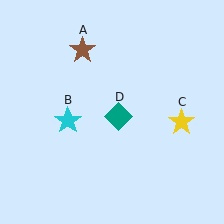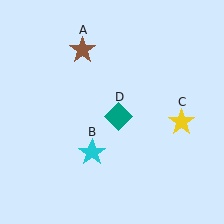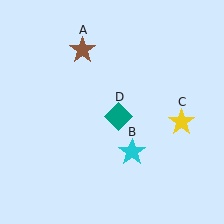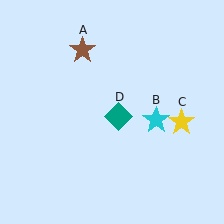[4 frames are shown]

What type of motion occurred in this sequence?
The cyan star (object B) rotated counterclockwise around the center of the scene.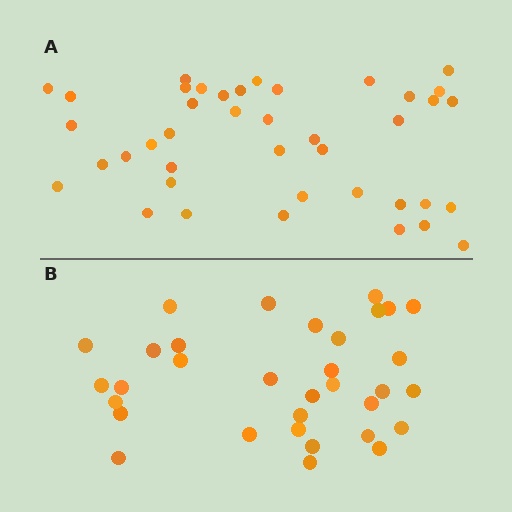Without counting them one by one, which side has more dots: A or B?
Region A (the top region) has more dots.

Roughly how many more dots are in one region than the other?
Region A has roughly 8 or so more dots than region B.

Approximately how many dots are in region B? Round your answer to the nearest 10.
About 30 dots. (The exact count is 33, which rounds to 30.)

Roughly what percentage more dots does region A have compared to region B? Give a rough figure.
About 25% more.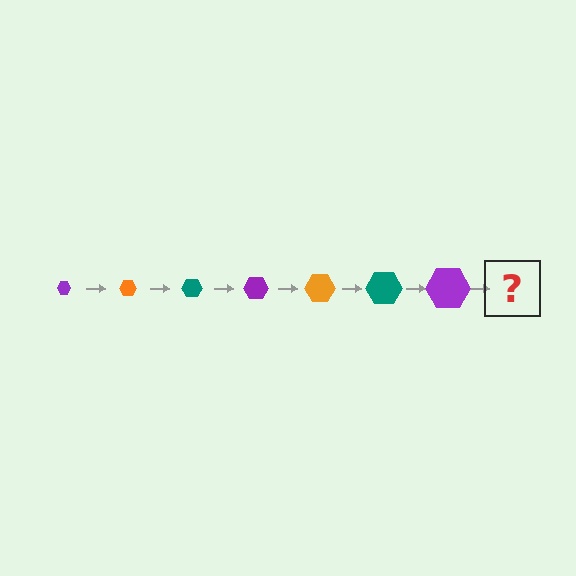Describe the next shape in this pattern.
It should be an orange hexagon, larger than the previous one.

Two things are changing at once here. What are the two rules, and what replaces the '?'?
The two rules are that the hexagon grows larger each step and the color cycles through purple, orange, and teal. The '?' should be an orange hexagon, larger than the previous one.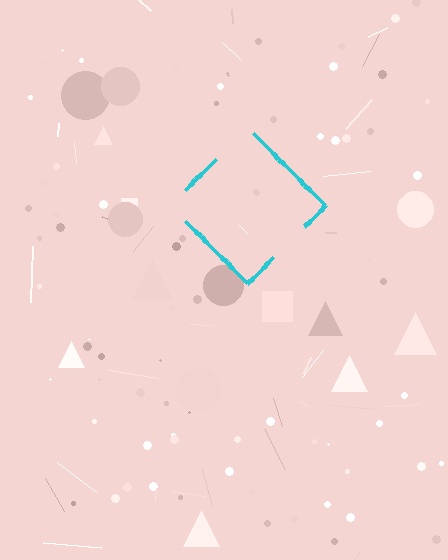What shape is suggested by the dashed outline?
The dashed outline suggests a diamond.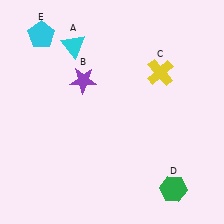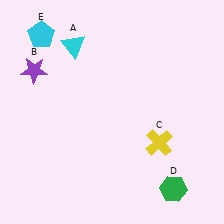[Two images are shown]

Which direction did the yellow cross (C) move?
The yellow cross (C) moved down.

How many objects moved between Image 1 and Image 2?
2 objects moved between the two images.